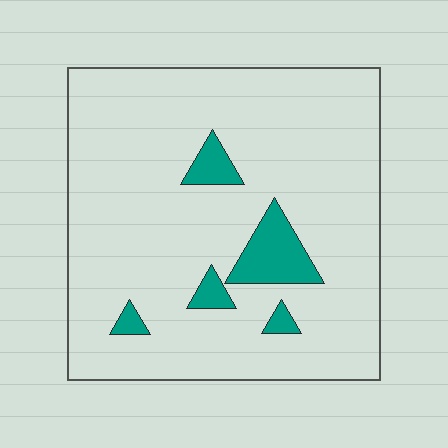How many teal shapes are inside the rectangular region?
5.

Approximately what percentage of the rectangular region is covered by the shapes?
Approximately 10%.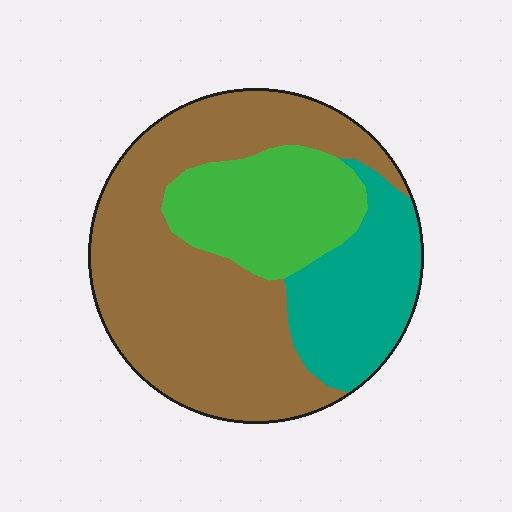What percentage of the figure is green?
Green covers 22% of the figure.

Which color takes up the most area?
Brown, at roughly 55%.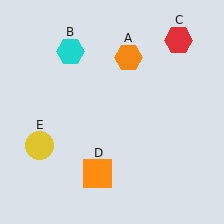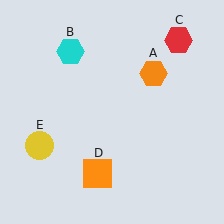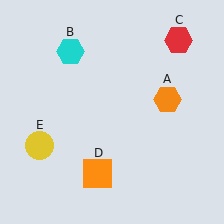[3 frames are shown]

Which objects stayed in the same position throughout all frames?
Cyan hexagon (object B) and red hexagon (object C) and orange square (object D) and yellow circle (object E) remained stationary.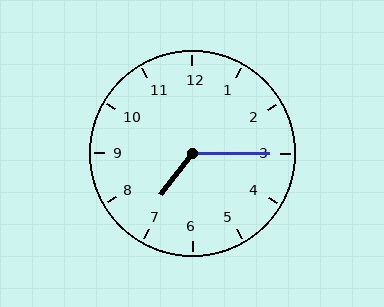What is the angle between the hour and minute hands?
Approximately 128 degrees.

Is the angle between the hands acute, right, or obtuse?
It is obtuse.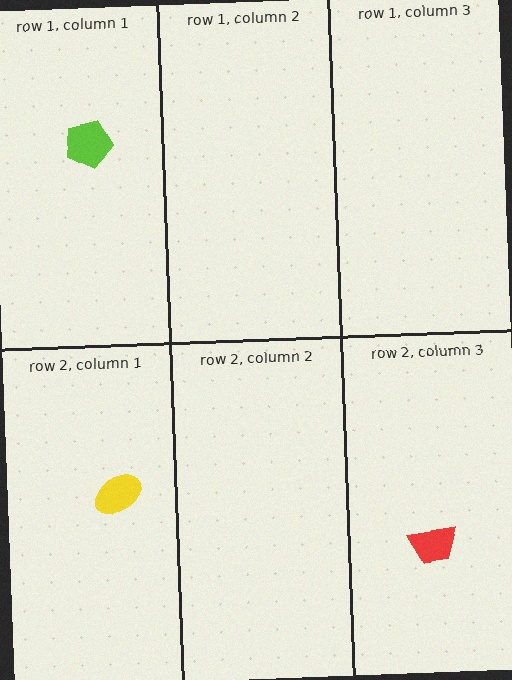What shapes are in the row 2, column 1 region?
The yellow ellipse.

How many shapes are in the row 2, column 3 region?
1.